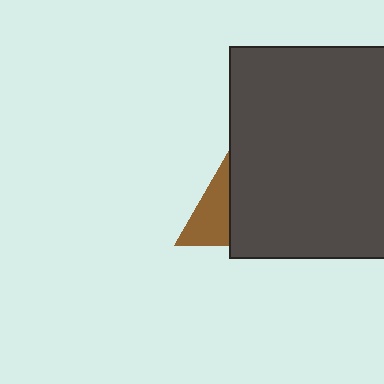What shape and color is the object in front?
The object in front is a dark gray rectangle.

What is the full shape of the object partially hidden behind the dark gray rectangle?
The partially hidden object is a brown triangle.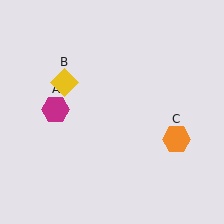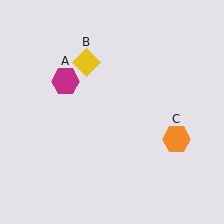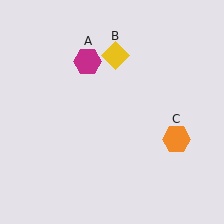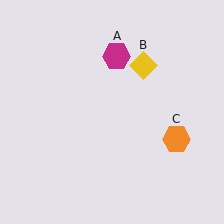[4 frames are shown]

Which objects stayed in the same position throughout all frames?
Orange hexagon (object C) remained stationary.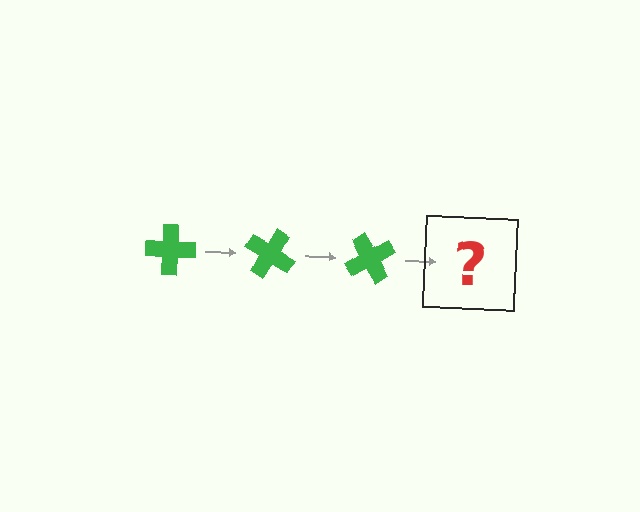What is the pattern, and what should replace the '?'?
The pattern is that the cross rotates 30 degrees each step. The '?' should be a green cross rotated 90 degrees.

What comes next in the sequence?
The next element should be a green cross rotated 90 degrees.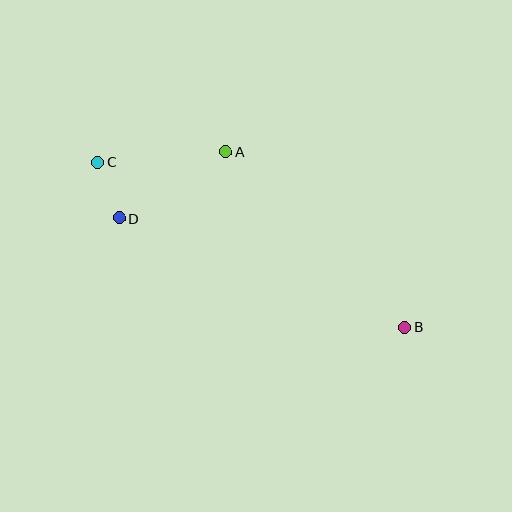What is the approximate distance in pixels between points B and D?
The distance between B and D is approximately 305 pixels.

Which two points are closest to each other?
Points C and D are closest to each other.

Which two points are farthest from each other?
Points B and C are farthest from each other.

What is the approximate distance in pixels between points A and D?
The distance between A and D is approximately 126 pixels.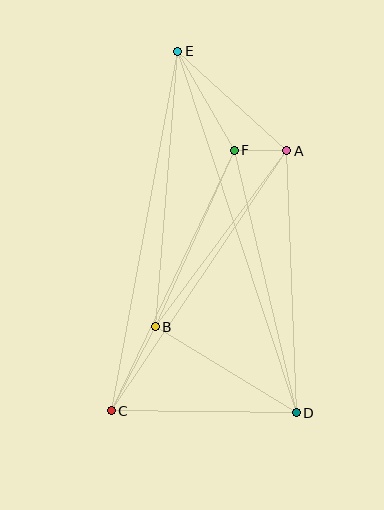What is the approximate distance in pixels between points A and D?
The distance between A and D is approximately 262 pixels.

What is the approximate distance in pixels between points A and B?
The distance between A and B is approximately 219 pixels.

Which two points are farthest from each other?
Points D and E are farthest from each other.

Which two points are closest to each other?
Points A and F are closest to each other.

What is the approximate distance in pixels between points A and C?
The distance between A and C is approximately 313 pixels.